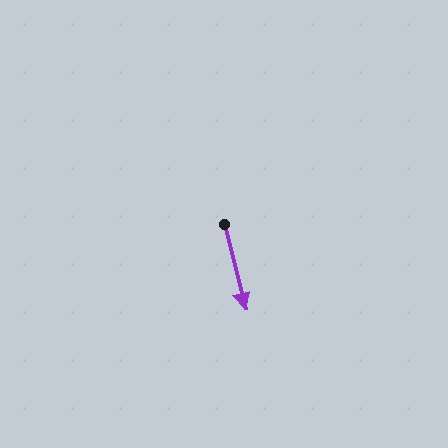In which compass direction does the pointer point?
South.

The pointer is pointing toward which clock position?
Roughly 6 o'clock.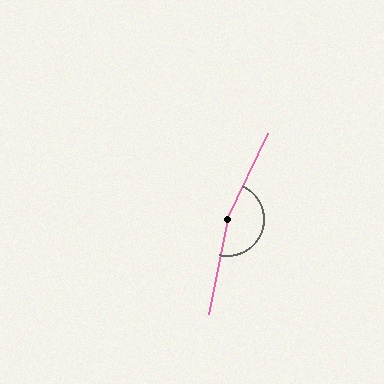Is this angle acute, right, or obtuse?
It is obtuse.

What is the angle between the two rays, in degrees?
Approximately 165 degrees.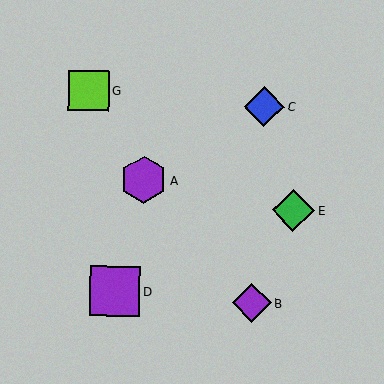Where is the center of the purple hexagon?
The center of the purple hexagon is at (144, 180).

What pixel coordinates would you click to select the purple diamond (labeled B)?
Click at (252, 303) to select the purple diamond B.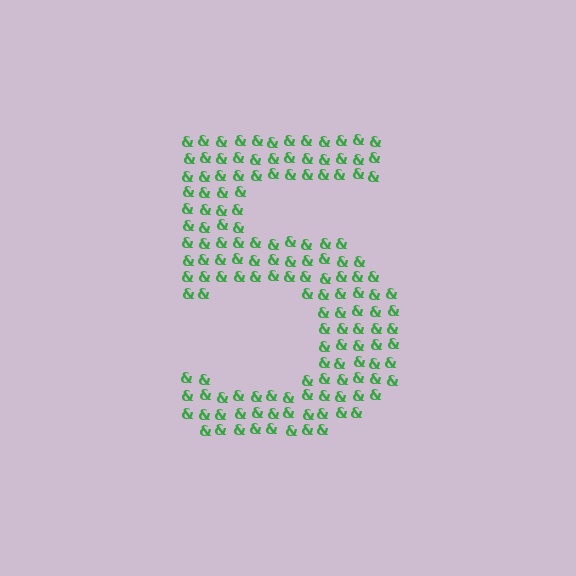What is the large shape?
The large shape is the digit 5.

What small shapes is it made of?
It is made of small ampersands.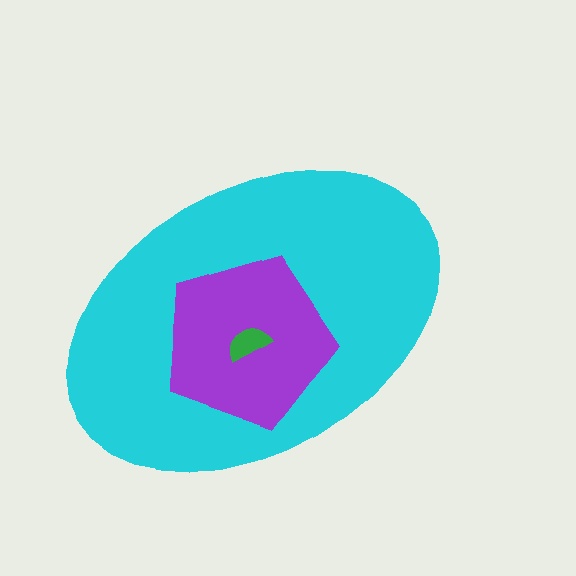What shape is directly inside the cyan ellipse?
The purple pentagon.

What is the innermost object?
The green semicircle.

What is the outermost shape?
The cyan ellipse.